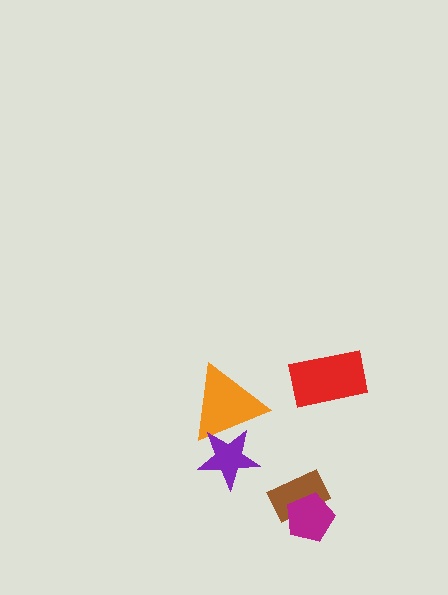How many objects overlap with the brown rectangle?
1 object overlaps with the brown rectangle.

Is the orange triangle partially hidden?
Yes, it is partially covered by another shape.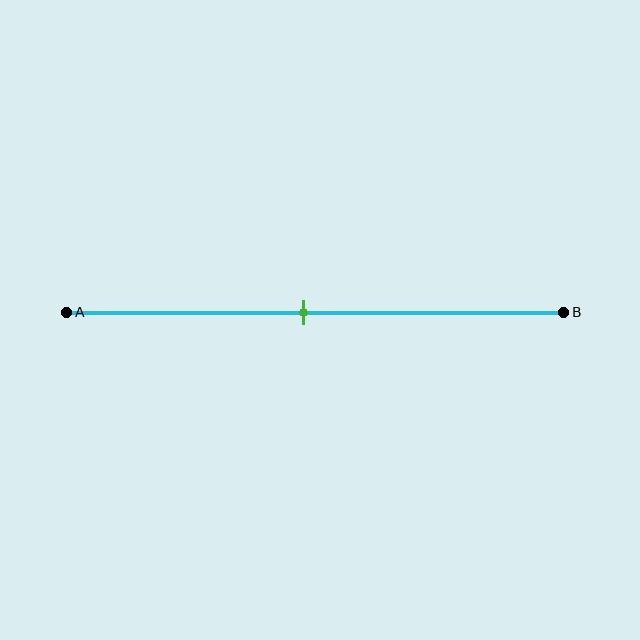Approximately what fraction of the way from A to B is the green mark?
The green mark is approximately 50% of the way from A to B.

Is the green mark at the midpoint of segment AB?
Yes, the mark is approximately at the midpoint.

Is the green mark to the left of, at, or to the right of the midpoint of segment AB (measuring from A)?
The green mark is approximately at the midpoint of segment AB.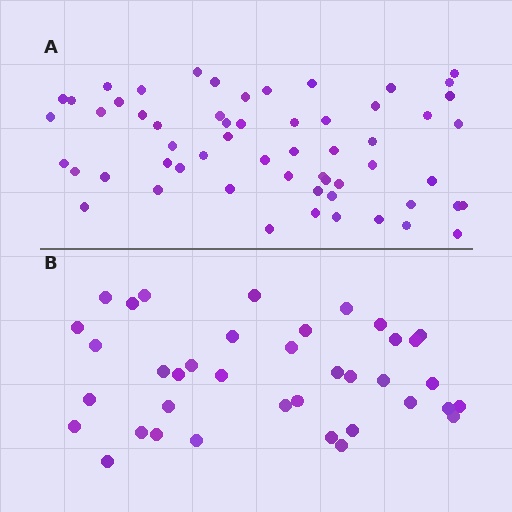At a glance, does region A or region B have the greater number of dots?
Region A (the top region) has more dots.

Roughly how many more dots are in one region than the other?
Region A has approximately 20 more dots than region B.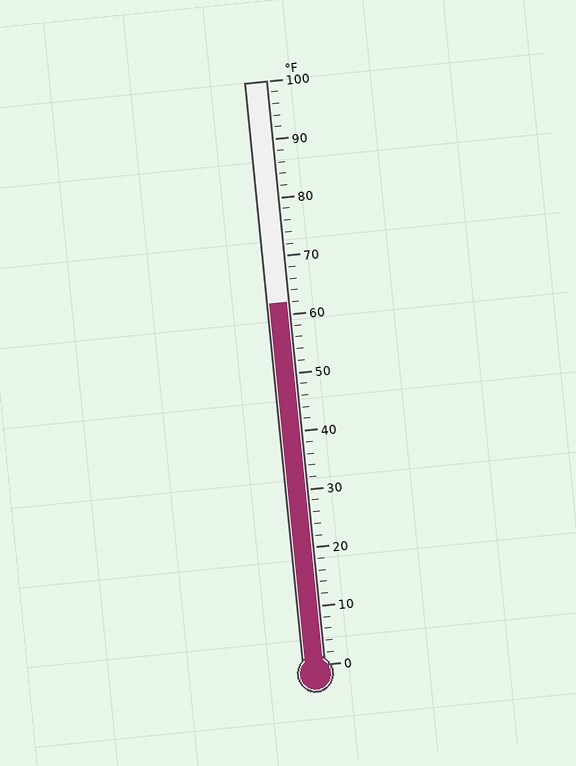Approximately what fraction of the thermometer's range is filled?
The thermometer is filled to approximately 60% of its range.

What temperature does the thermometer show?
The thermometer shows approximately 62°F.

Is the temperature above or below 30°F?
The temperature is above 30°F.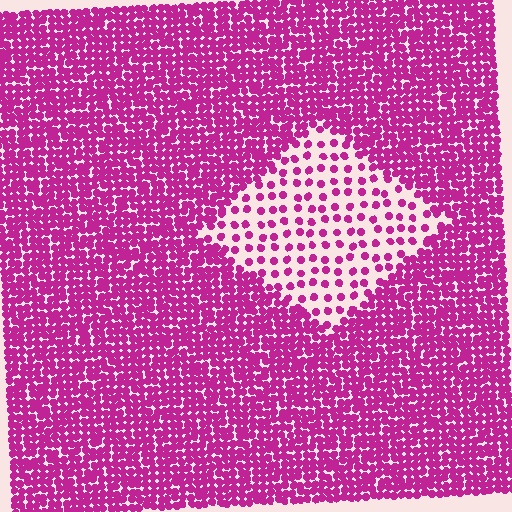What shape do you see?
I see a diamond.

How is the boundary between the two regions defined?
The boundary is defined by a change in element density (approximately 3.0x ratio). All elements are the same color, size, and shape.